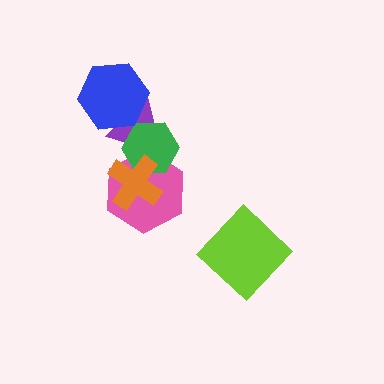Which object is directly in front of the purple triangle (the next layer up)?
The green hexagon is directly in front of the purple triangle.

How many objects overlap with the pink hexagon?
3 objects overlap with the pink hexagon.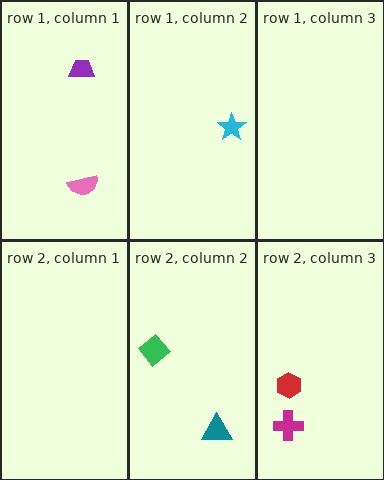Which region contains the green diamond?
The row 2, column 2 region.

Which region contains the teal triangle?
The row 2, column 2 region.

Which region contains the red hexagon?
The row 2, column 3 region.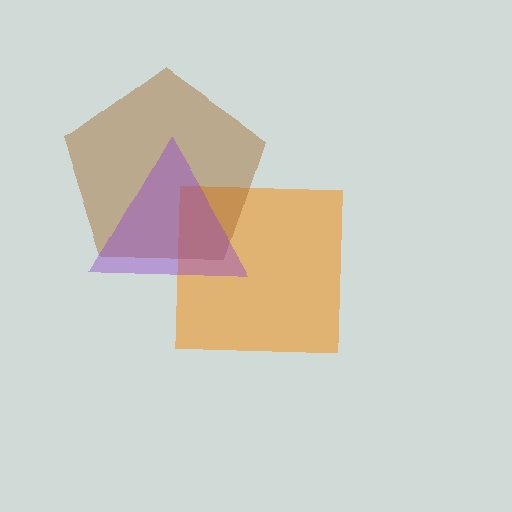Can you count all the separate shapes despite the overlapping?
Yes, there are 3 separate shapes.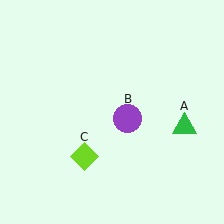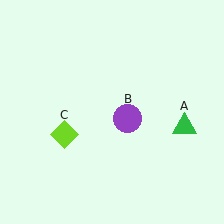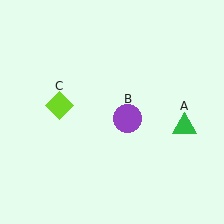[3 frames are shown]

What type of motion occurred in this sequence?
The lime diamond (object C) rotated clockwise around the center of the scene.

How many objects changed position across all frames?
1 object changed position: lime diamond (object C).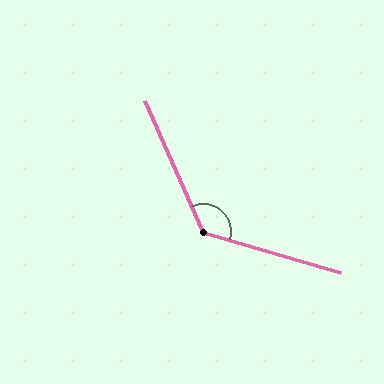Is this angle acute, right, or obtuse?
It is obtuse.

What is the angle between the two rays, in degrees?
Approximately 130 degrees.